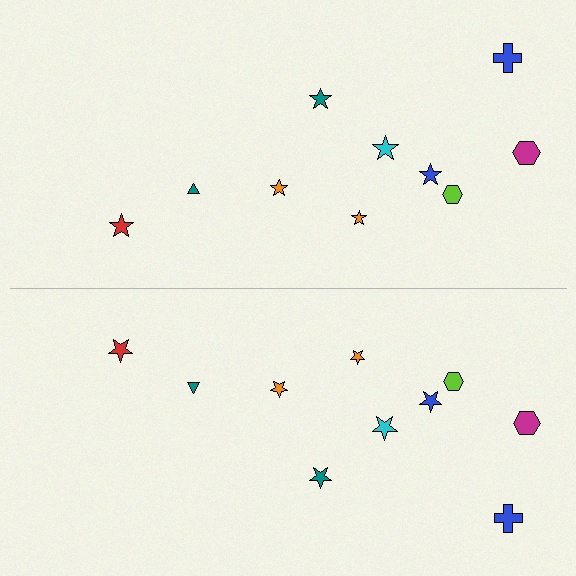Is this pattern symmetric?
Yes, this pattern has bilateral (reflection) symmetry.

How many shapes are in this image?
There are 20 shapes in this image.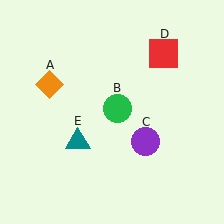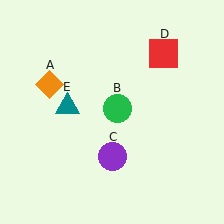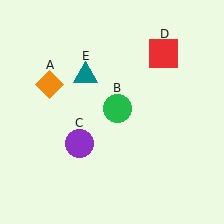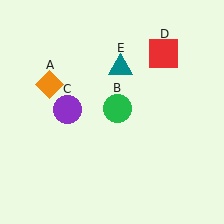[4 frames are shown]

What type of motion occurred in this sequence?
The purple circle (object C), teal triangle (object E) rotated clockwise around the center of the scene.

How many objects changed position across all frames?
2 objects changed position: purple circle (object C), teal triangle (object E).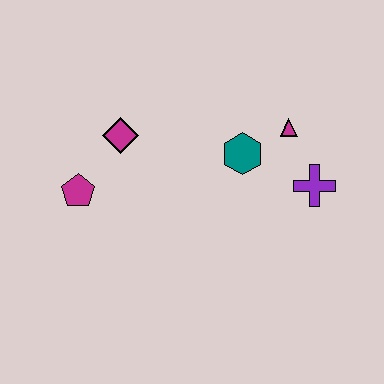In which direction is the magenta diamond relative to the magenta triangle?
The magenta diamond is to the left of the magenta triangle.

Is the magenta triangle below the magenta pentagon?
No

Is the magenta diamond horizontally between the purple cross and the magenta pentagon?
Yes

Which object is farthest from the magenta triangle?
The magenta pentagon is farthest from the magenta triangle.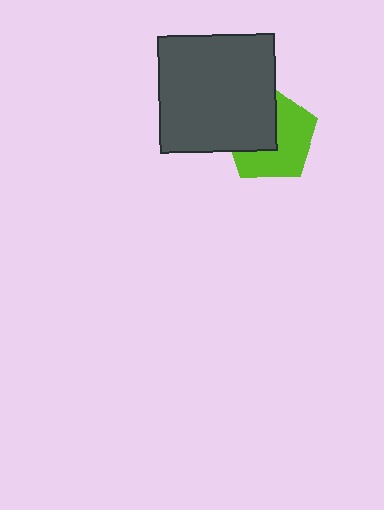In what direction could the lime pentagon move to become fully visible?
The lime pentagon could move toward the lower-right. That would shift it out from behind the dark gray square entirely.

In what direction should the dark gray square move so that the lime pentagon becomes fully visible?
The dark gray square should move toward the upper-left. That is the shortest direction to clear the overlap and leave the lime pentagon fully visible.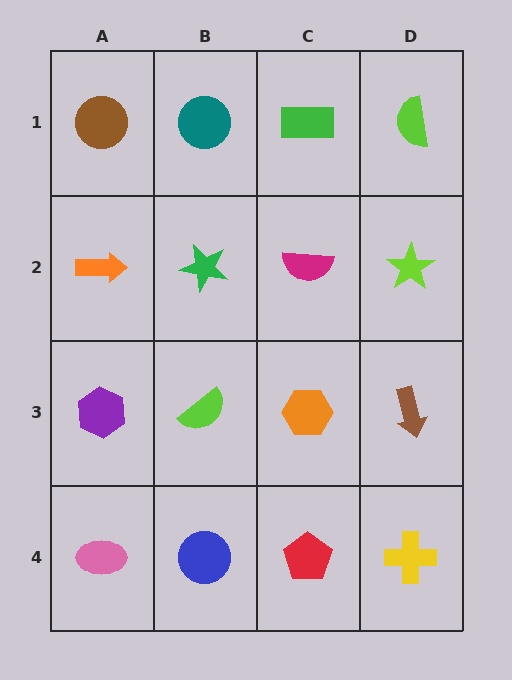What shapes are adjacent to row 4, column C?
An orange hexagon (row 3, column C), a blue circle (row 4, column B), a yellow cross (row 4, column D).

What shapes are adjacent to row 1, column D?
A lime star (row 2, column D), a green rectangle (row 1, column C).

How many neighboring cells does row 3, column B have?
4.